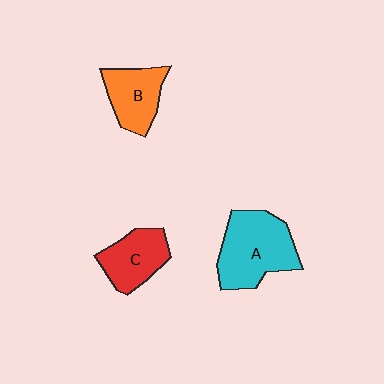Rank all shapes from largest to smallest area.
From largest to smallest: A (cyan), C (red), B (orange).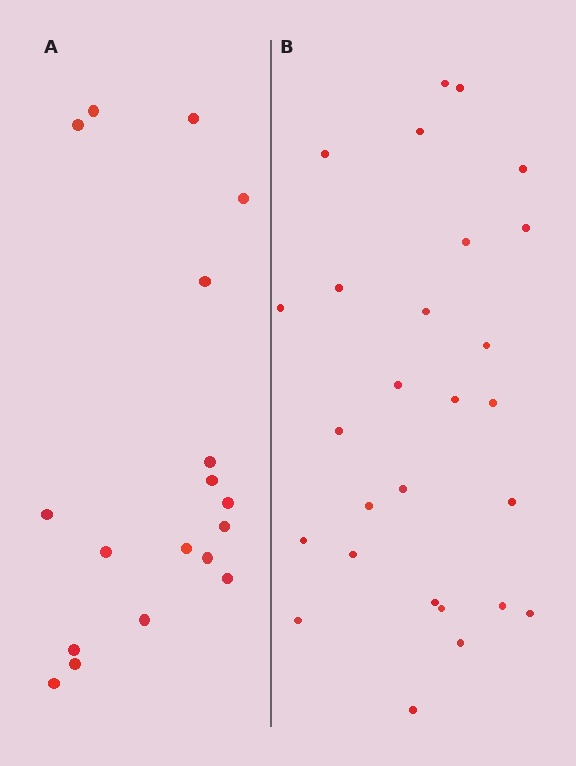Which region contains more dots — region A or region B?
Region B (the right region) has more dots.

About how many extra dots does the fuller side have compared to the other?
Region B has roughly 8 or so more dots than region A.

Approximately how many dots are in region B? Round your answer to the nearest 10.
About 30 dots. (The exact count is 27, which rounds to 30.)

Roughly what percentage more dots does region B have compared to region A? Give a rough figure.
About 50% more.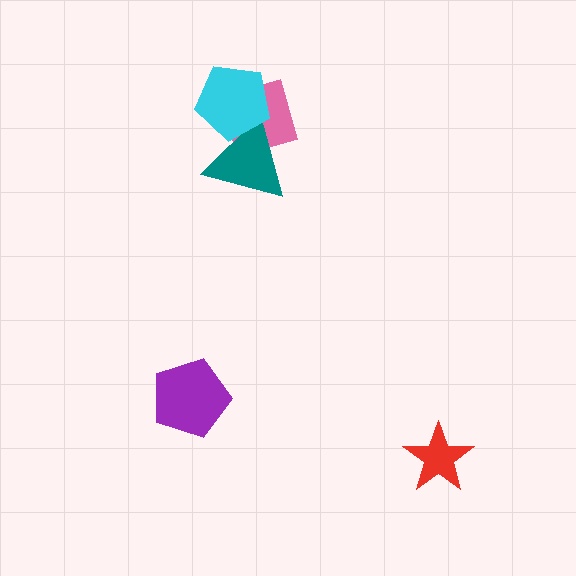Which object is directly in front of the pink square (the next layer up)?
The teal triangle is directly in front of the pink square.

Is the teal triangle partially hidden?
Yes, it is partially covered by another shape.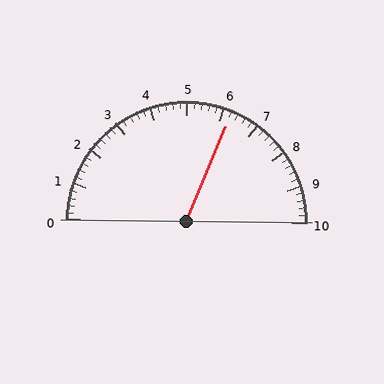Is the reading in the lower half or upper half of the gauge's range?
The reading is in the upper half of the range (0 to 10).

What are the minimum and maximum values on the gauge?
The gauge ranges from 0 to 10.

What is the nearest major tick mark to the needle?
The nearest major tick mark is 6.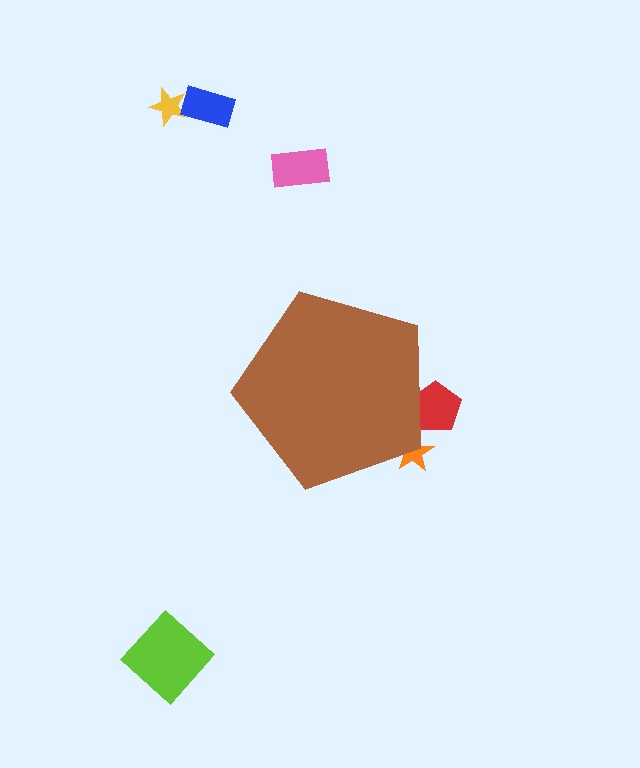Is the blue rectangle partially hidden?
No, the blue rectangle is fully visible.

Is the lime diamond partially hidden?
No, the lime diamond is fully visible.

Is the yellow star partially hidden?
No, the yellow star is fully visible.